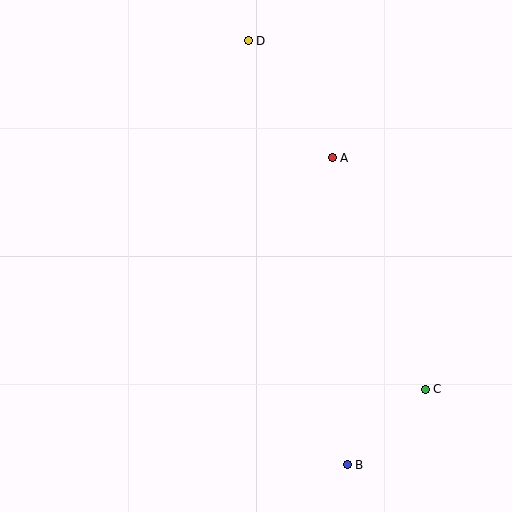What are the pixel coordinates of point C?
Point C is at (425, 389).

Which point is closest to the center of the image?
Point A at (332, 158) is closest to the center.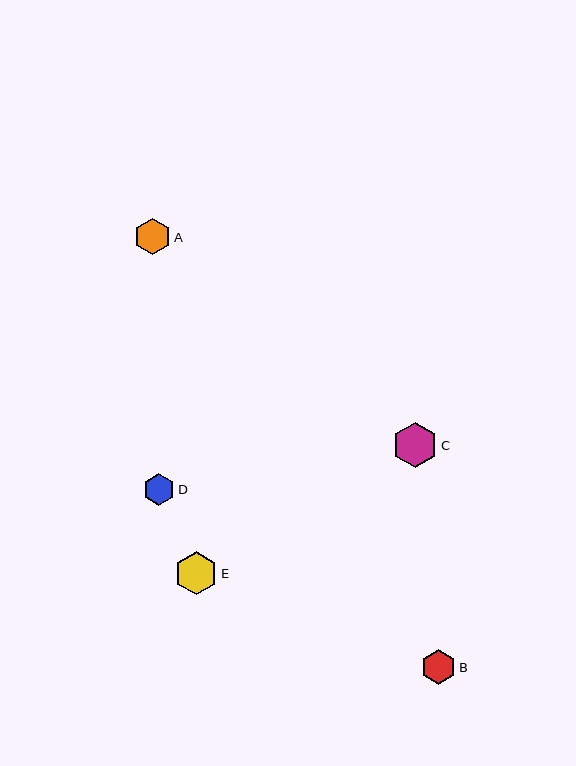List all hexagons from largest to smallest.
From largest to smallest: C, E, A, B, D.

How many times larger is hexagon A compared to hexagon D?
Hexagon A is approximately 1.1 times the size of hexagon D.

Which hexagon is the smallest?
Hexagon D is the smallest with a size of approximately 32 pixels.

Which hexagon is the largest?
Hexagon C is the largest with a size of approximately 46 pixels.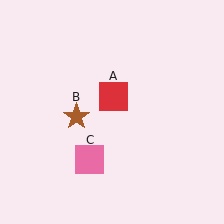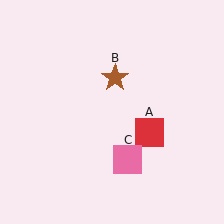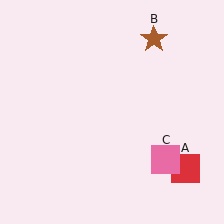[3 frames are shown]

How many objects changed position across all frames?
3 objects changed position: red square (object A), brown star (object B), pink square (object C).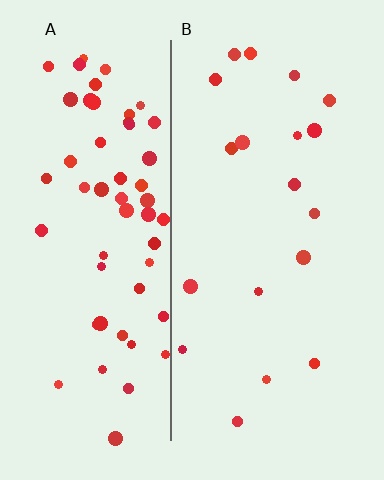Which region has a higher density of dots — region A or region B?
A (the left).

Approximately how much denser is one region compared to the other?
Approximately 3.1× — region A over region B.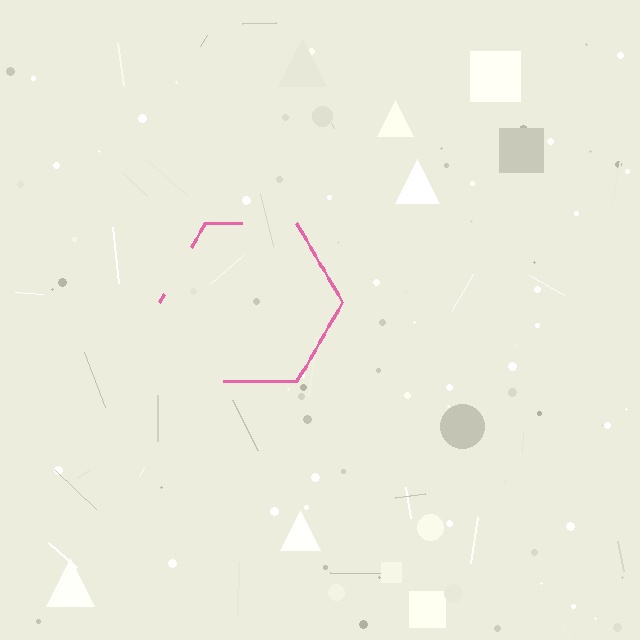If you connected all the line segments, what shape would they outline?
They would outline a hexagon.